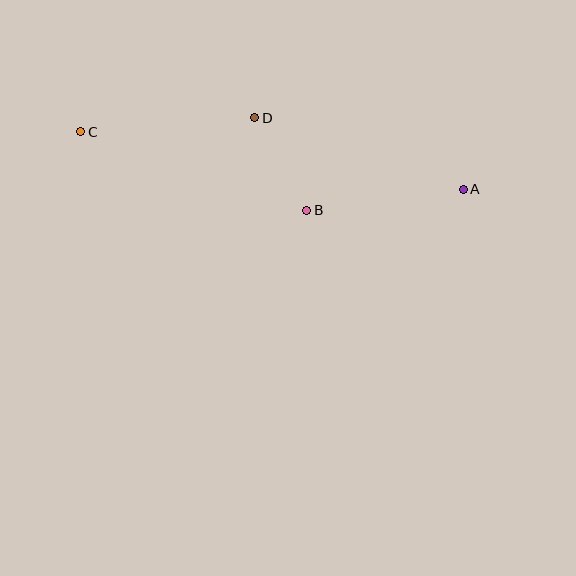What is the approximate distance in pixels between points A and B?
The distance between A and B is approximately 158 pixels.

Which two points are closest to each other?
Points B and D are closest to each other.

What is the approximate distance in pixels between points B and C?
The distance between B and C is approximately 240 pixels.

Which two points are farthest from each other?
Points A and C are farthest from each other.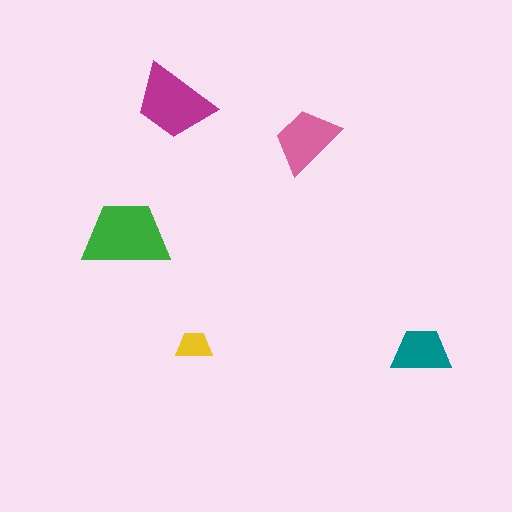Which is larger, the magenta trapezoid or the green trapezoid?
The green one.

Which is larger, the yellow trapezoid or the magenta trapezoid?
The magenta one.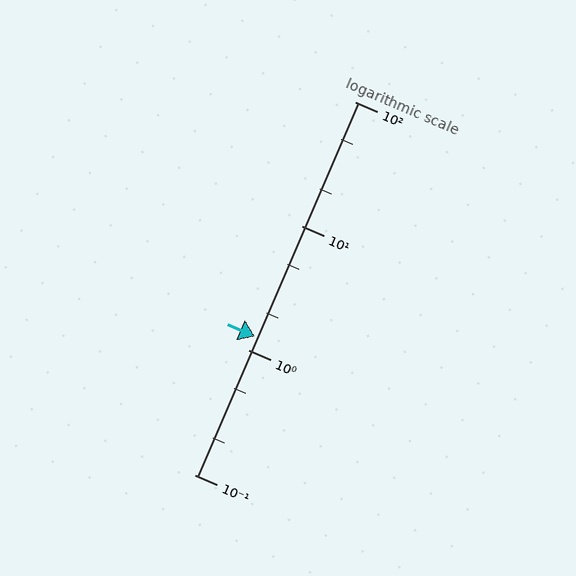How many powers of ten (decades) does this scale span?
The scale spans 3 decades, from 0.1 to 100.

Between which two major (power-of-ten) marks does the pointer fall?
The pointer is between 1 and 10.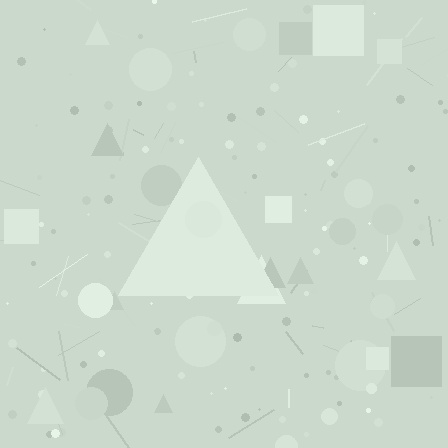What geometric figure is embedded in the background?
A triangle is embedded in the background.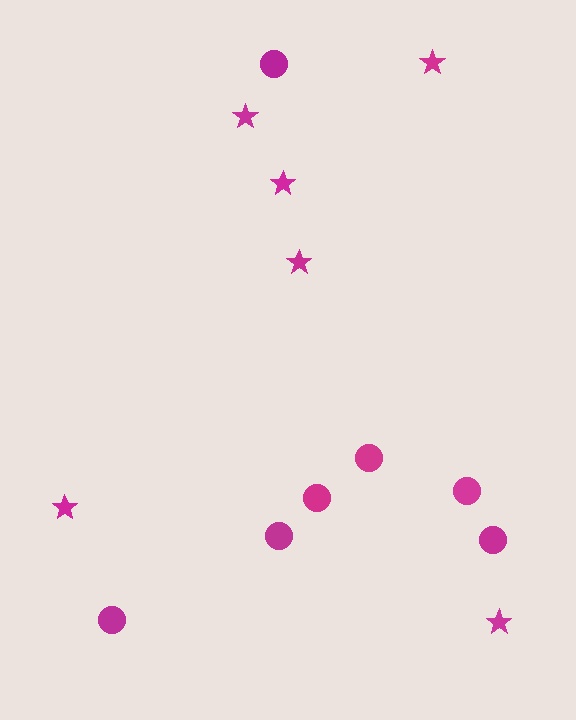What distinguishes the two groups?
There are 2 groups: one group of stars (6) and one group of circles (7).